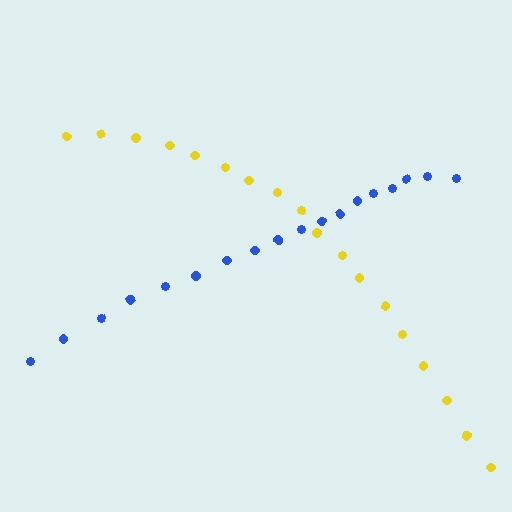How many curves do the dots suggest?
There are 2 distinct paths.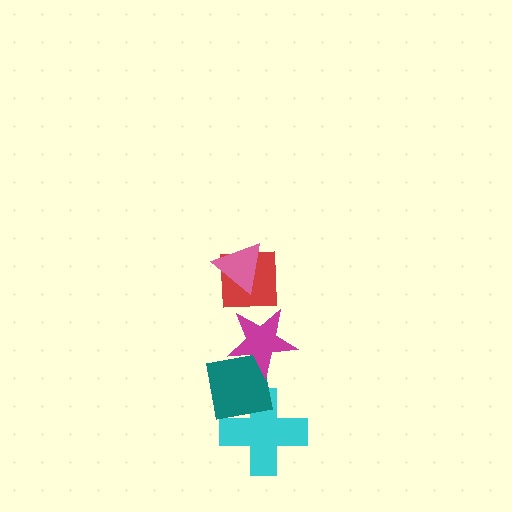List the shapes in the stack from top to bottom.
From top to bottom: the pink triangle, the red square, the magenta star, the teal square, the cyan cross.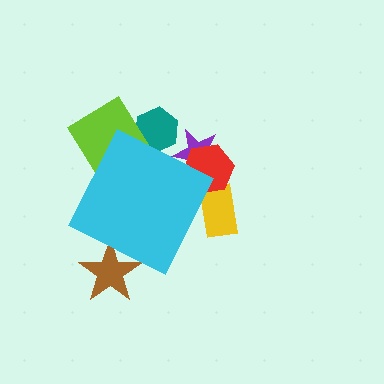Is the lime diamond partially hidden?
Yes, the lime diamond is partially hidden behind the cyan diamond.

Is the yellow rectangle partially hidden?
Yes, the yellow rectangle is partially hidden behind the cyan diamond.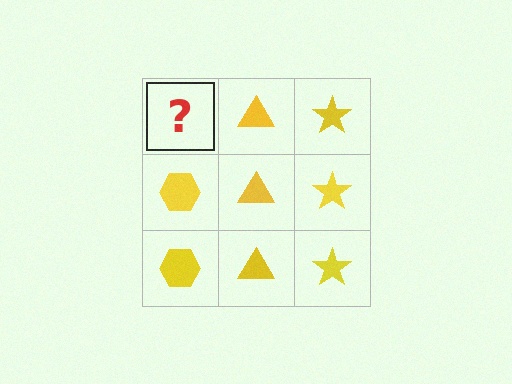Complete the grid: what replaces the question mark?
The question mark should be replaced with a yellow hexagon.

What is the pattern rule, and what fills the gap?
The rule is that each column has a consistent shape. The gap should be filled with a yellow hexagon.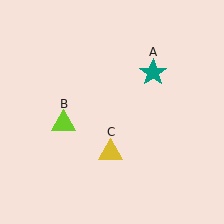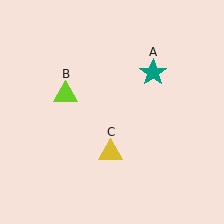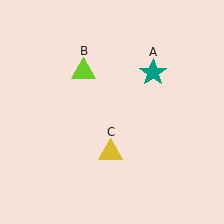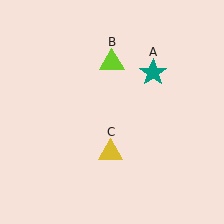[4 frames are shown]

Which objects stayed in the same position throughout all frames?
Teal star (object A) and yellow triangle (object C) remained stationary.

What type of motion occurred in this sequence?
The lime triangle (object B) rotated clockwise around the center of the scene.